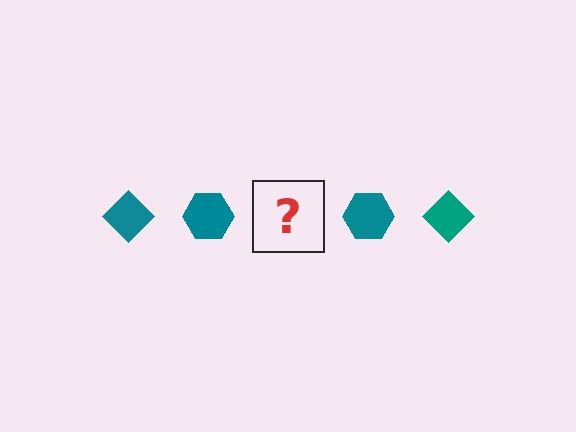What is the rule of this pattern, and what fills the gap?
The rule is that the pattern cycles through diamond, hexagon shapes in teal. The gap should be filled with a teal diamond.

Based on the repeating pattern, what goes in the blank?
The blank should be a teal diamond.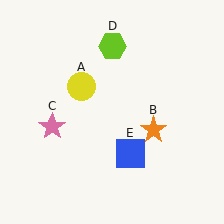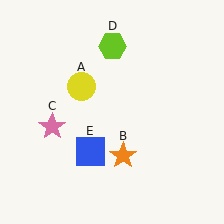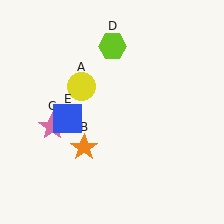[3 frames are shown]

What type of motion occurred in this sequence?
The orange star (object B), blue square (object E) rotated clockwise around the center of the scene.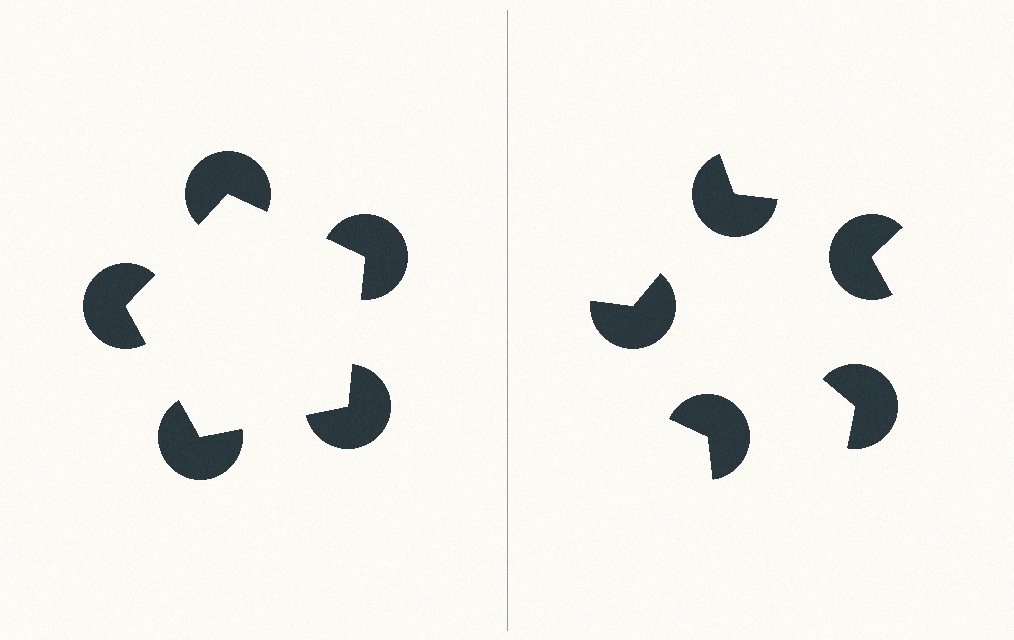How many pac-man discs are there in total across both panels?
10 — 5 on each side.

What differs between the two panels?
The pac-man discs are positioned identically on both sides; only the wedge orientations differ. On the left they align to a pentagon; on the right they are misaligned.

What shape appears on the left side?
An illusory pentagon.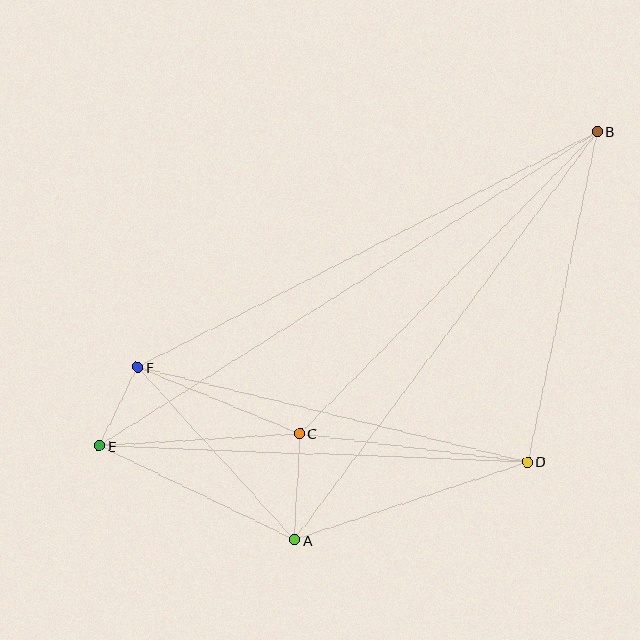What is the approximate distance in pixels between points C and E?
The distance between C and E is approximately 201 pixels.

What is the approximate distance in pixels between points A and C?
The distance between A and C is approximately 107 pixels.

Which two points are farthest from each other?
Points B and E are farthest from each other.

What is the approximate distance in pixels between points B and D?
The distance between B and D is approximately 338 pixels.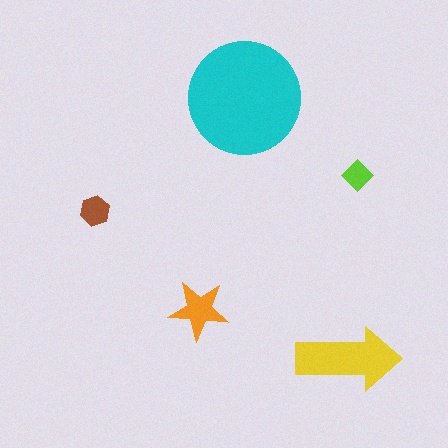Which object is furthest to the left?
The brown hexagon is leftmost.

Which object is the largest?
The cyan circle.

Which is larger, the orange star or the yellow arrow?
The yellow arrow.